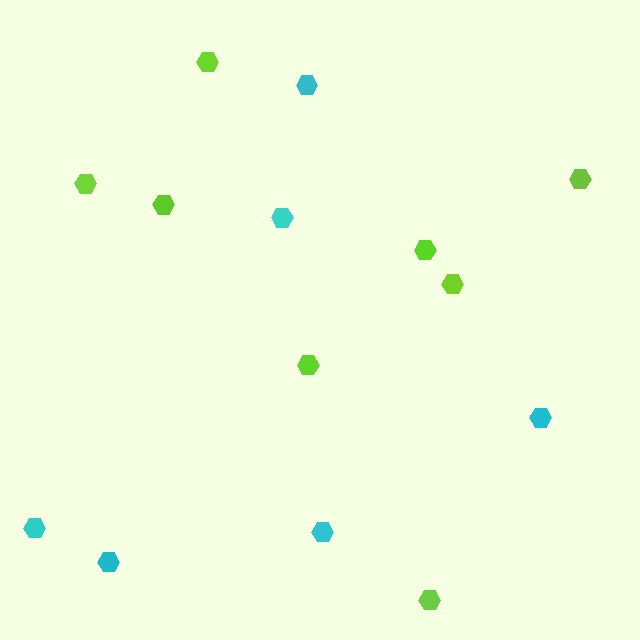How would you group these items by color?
There are 2 groups: one group of cyan hexagons (6) and one group of lime hexagons (8).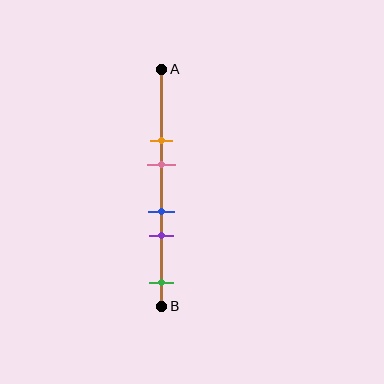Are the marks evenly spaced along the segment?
No, the marks are not evenly spaced.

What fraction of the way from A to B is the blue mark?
The blue mark is approximately 60% (0.6) of the way from A to B.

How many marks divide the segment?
There are 5 marks dividing the segment.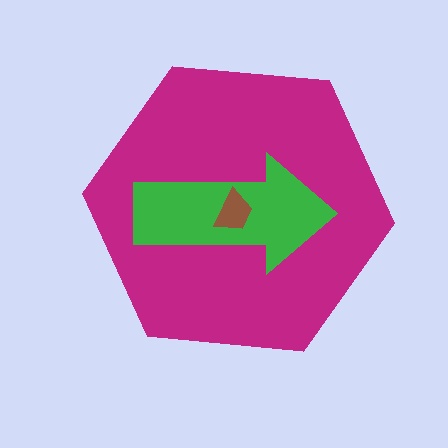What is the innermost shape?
The brown trapezoid.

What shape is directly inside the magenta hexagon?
The green arrow.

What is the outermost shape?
The magenta hexagon.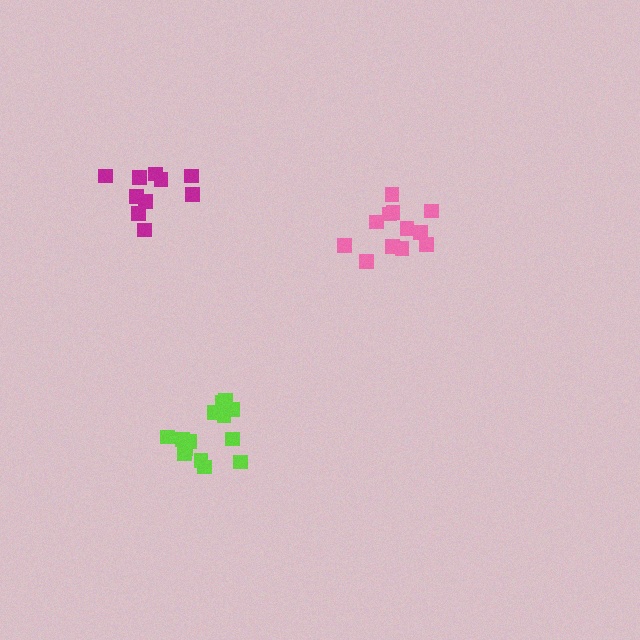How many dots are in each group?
Group 1: 12 dots, Group 2: 14 dots, Group 3: 10 dots (36 total).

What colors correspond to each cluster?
The clusters are colored: pink, lime, magenta.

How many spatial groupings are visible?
There are 3 spatial groupings.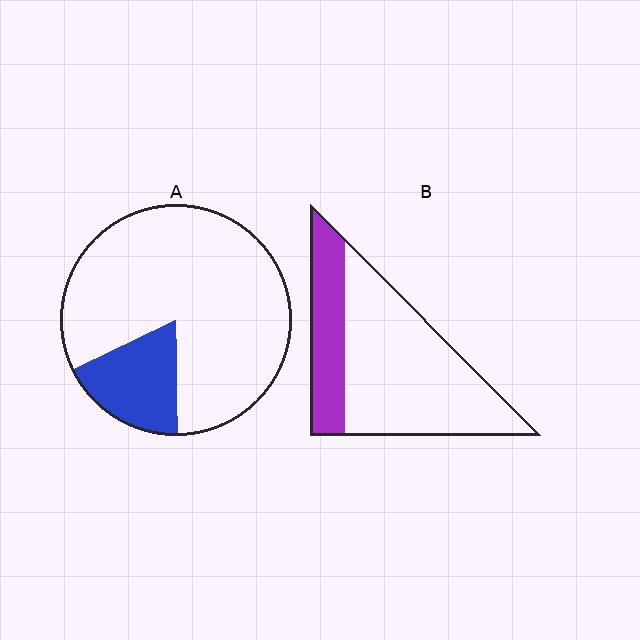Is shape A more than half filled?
No.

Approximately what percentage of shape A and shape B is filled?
A is approximately 20% and B is approximately 30%.